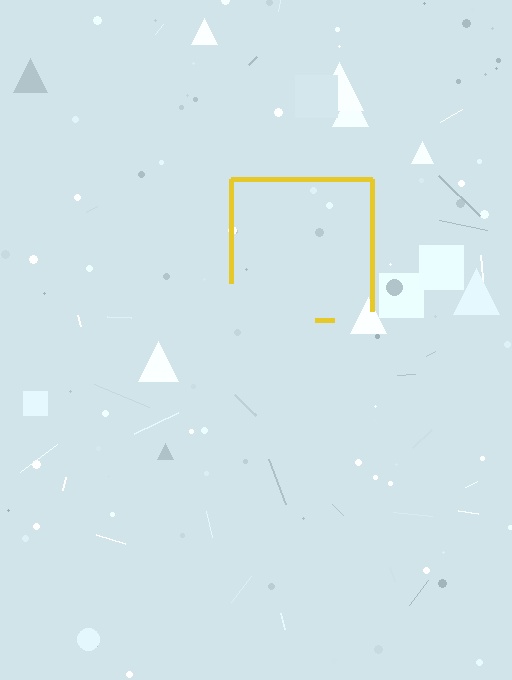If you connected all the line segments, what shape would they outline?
They would outline a square.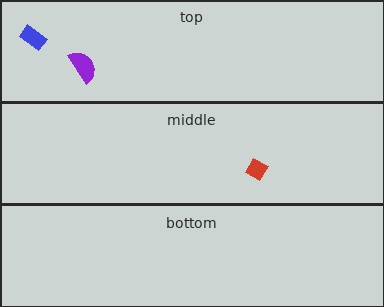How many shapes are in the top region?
2.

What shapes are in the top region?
The purple semicircle, the blue rectangle.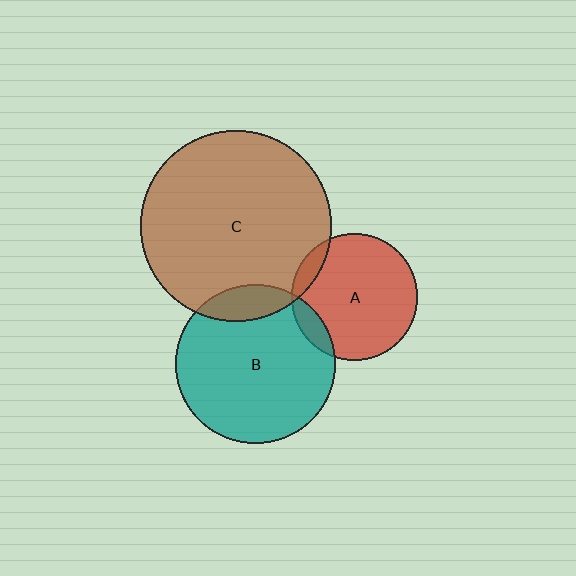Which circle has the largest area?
Circle C (brown).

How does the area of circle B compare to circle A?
Approximately 1.6 times.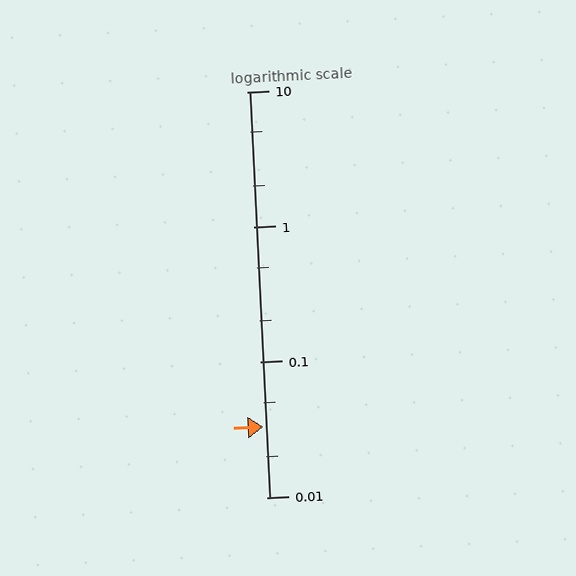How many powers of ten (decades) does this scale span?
The scale spans 3 decades, from 0.01 to 10.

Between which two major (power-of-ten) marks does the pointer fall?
The pointer is between 0.01 and 0.1.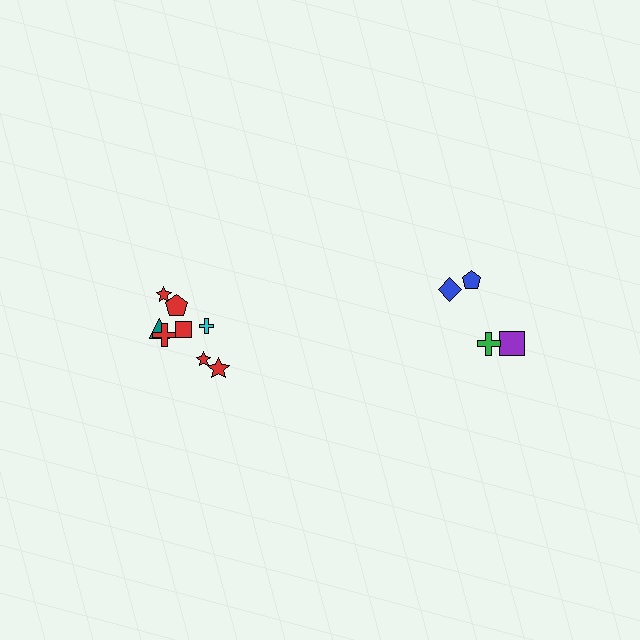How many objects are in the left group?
There are 8 objects.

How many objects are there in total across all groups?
There are 12 objects.